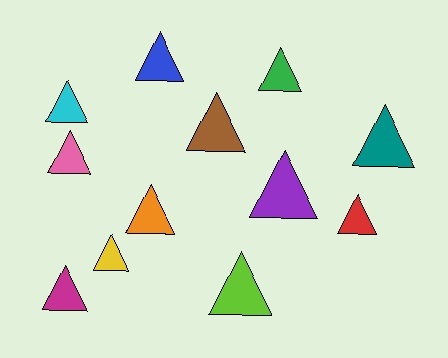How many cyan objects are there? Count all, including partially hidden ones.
There is 1 cyan object.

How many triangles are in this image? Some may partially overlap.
There are 12 triangles.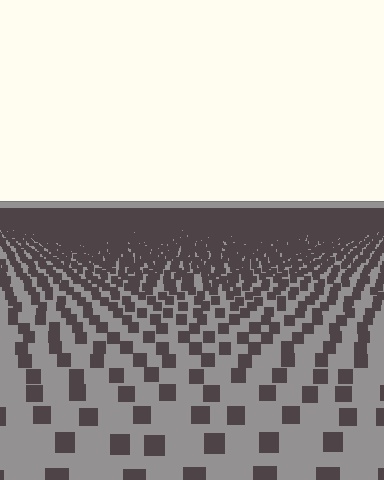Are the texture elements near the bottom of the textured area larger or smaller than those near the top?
Larger. Near the bottom, elements are closer to the viewer and appear at a bigger on-screen size.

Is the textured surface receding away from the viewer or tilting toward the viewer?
The surface is receding away from the viewer. Texture elements get smaller and denser toward the top.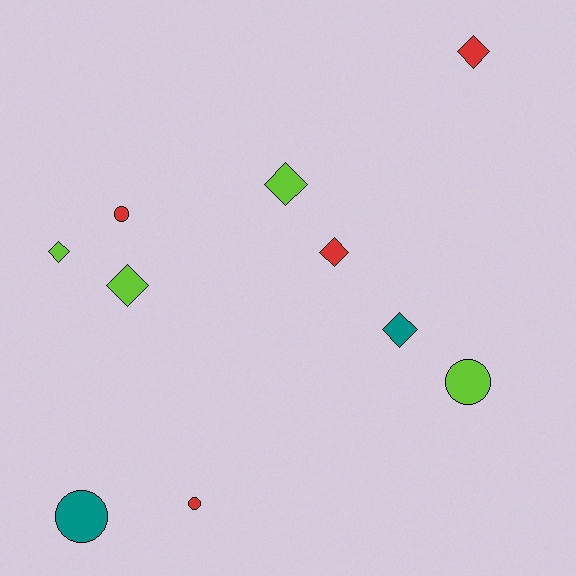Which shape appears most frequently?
Diamond, with 6 objects.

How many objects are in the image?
There are 10 objects.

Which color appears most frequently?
Lime, with 4 objects.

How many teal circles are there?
There is 1 teal circle.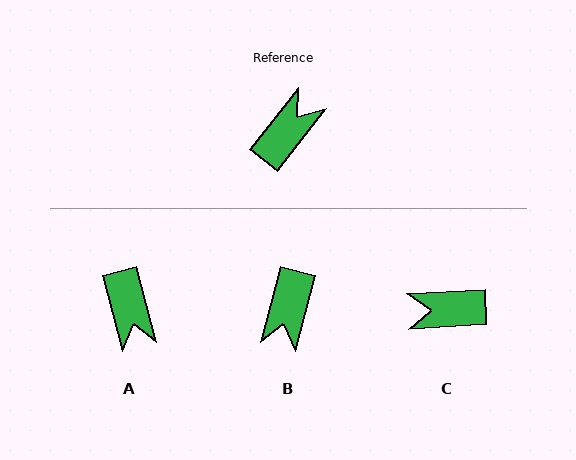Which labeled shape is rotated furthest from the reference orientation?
B, about 157 degrees away.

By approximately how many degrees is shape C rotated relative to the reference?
Approximately 131 degrees counter-clockwise.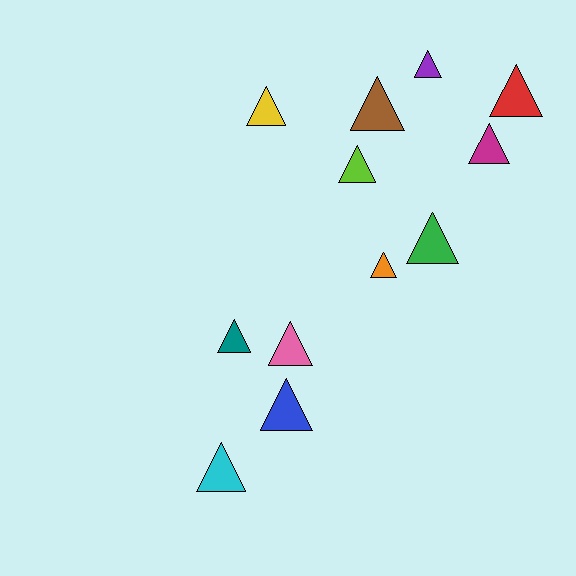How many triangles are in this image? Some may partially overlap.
There are 12 triangles.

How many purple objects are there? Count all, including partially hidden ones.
There is 1 purple object.